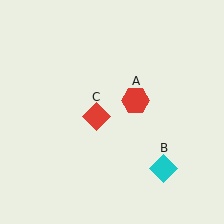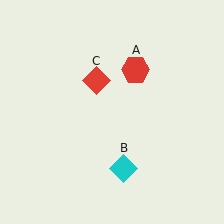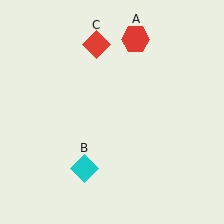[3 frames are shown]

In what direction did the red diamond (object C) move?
The red diamond (object C) moved up.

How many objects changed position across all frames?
3 objects changed position: red hexagon (object A), cyan diamond (object B), red diamond (object C).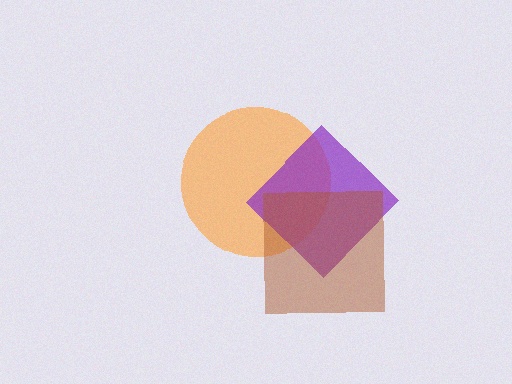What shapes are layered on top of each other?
The layered shapes are: an orange circle, a purple diamond, a brown square.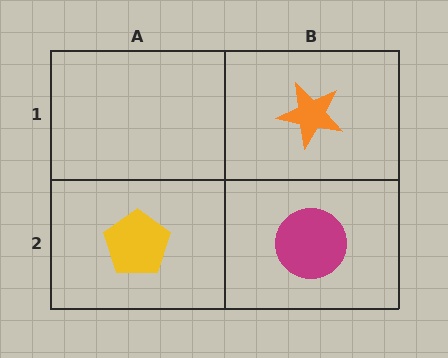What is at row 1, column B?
An orange star.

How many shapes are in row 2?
2 shapes.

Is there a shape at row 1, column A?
No, that cell is empty.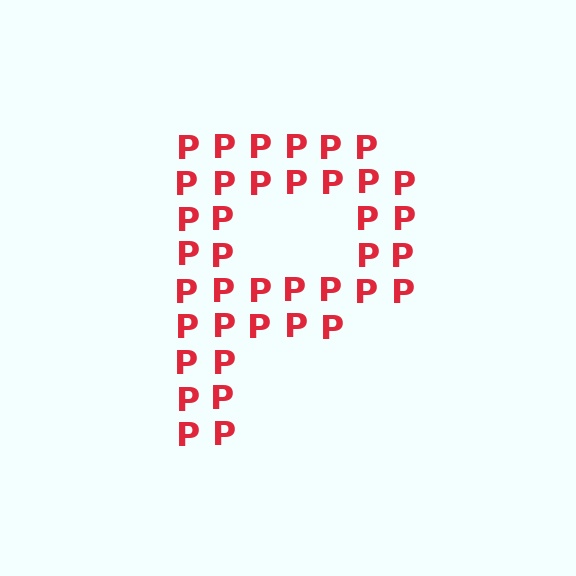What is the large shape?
The large shape is the letter P.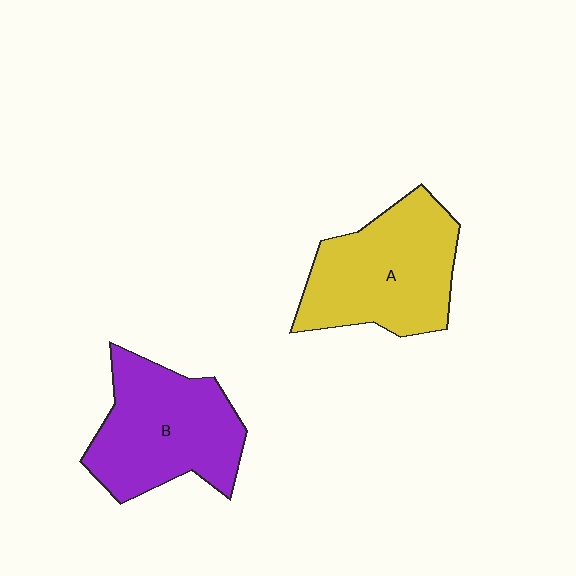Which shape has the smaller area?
Shape B (purple).